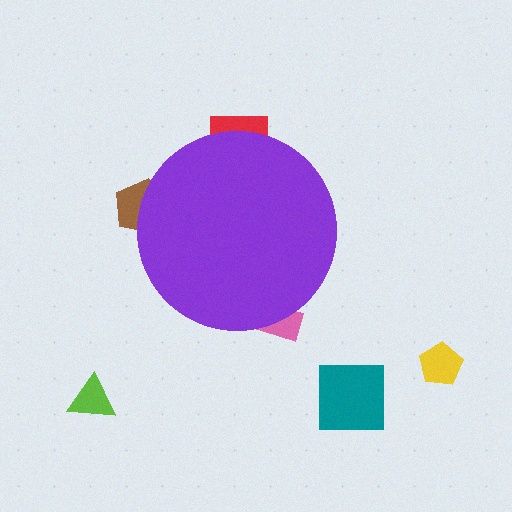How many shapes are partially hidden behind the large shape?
3 shapes are partially hidden.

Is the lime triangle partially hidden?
No, the lime triangle is fully visible.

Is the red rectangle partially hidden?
Yes, the red rectangle is partially hidden behind the purple circle.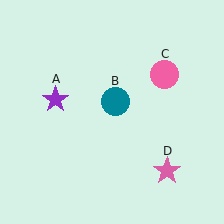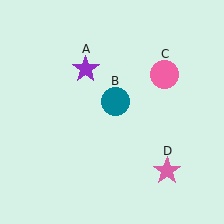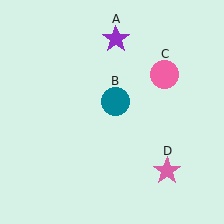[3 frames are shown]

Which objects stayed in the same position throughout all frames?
Teal circle (object B) and pink circle (object C) and pink star (object D) remained stationary.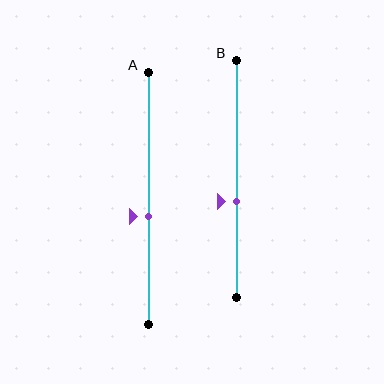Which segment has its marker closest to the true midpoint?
Segment A has its marker closest to the true midpoint.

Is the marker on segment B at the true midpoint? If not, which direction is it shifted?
No, the marker on segment B is shifted downward by about 10% of the segment length.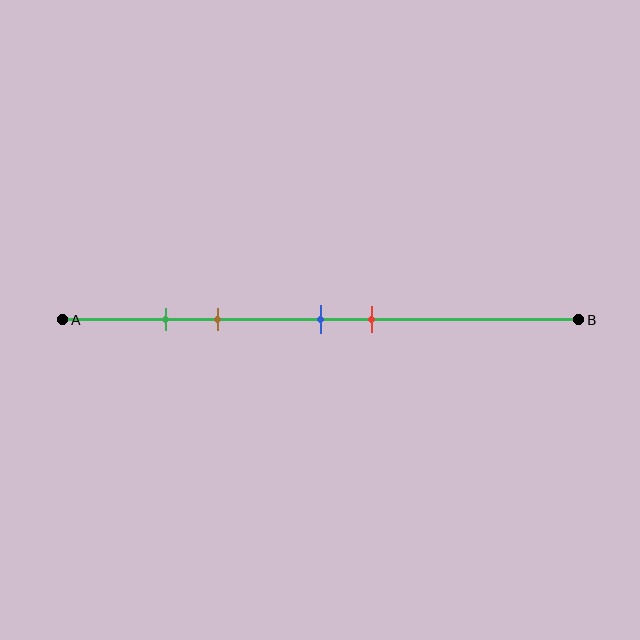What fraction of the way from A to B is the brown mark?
The brown mark is approximately 30% (0.3) of the way from A to B.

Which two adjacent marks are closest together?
The green and brown marks are the closest adjacent pair.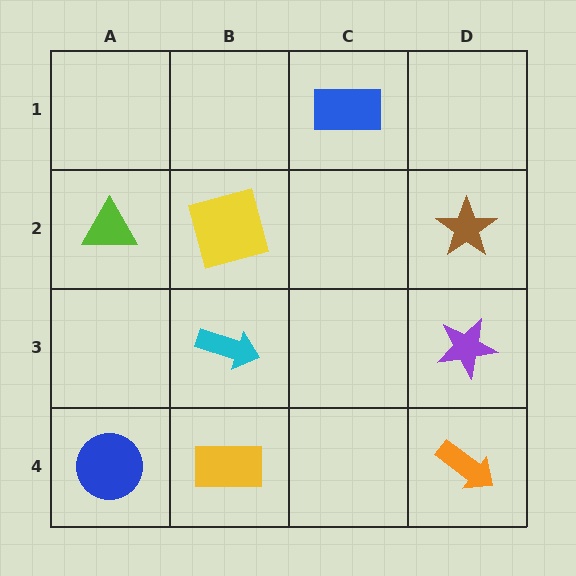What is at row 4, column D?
An orange arrow.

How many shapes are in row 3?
2 shapes.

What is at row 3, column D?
A purple star.